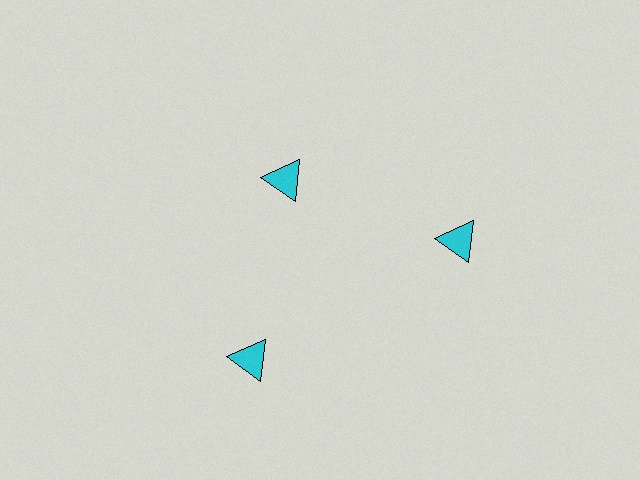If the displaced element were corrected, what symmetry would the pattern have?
It would have 3-fold rotational symmetry — the pattern would map onto itself every 120 degrees.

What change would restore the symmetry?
The symmetry would be restored by moving it outward, back onto the ring so that all 3 triangles sit at equal angles and equal distance from the center.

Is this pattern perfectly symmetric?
No. The 3 cyan triangles are arranged in a ring, but one element near the 11 o'clock position is pulled inward toward the center, breaking the 3-fold rotational symmetry.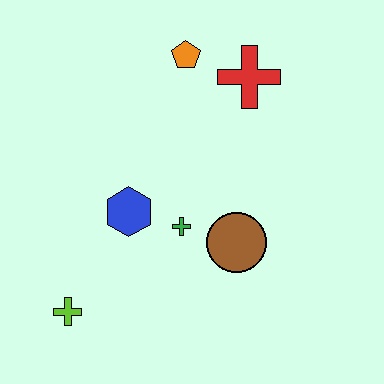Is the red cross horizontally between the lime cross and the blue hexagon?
No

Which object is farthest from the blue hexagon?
The red cross is farthest from the blue hexagon.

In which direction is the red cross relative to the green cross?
The red cross is above the green cross.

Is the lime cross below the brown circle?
Yes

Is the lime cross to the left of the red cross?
Yes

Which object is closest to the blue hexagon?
The green cross is closest to the blue hexagon.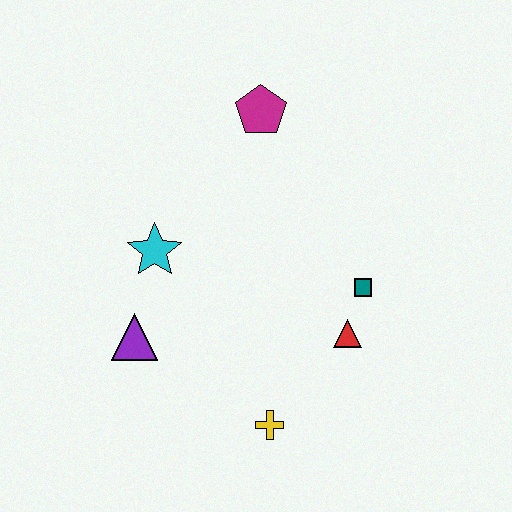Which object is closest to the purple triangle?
The cyan star is closest to the purple triangle.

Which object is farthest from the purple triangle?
The magenta pentagon is farthest from the purple triangle.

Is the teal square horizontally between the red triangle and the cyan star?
No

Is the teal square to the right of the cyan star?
Yes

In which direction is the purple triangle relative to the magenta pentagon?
The purple triangle is below the magenta pentagon.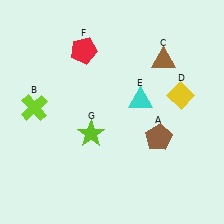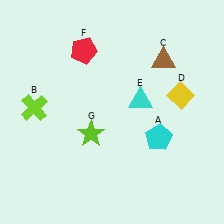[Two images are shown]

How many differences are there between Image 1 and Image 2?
There is 1 difference between the two images.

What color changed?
The pentagon (A) changed from brown in Image 1 to cyan in Image 2.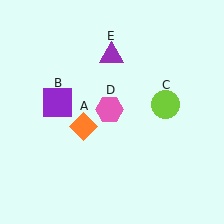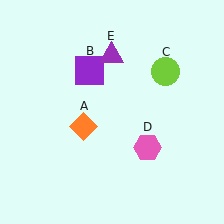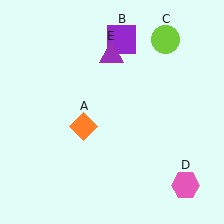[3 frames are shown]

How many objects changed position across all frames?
3 objects changed position: purple square (object B), lime circle (object C), pink hexagon (object D).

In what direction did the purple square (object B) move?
The purple square (object B) moved up and to the right.